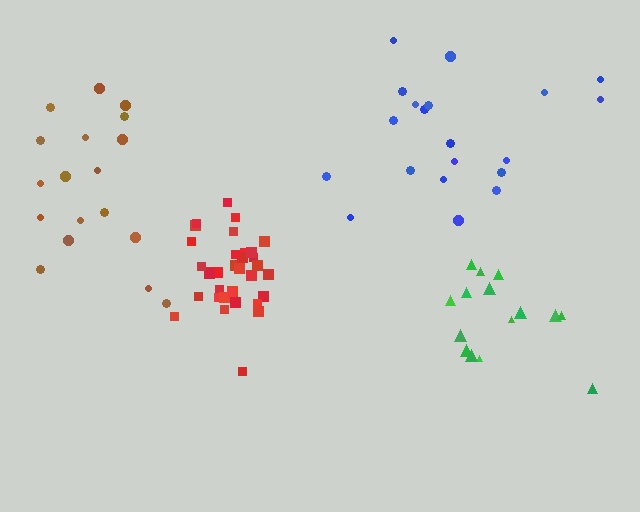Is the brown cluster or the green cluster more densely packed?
Green.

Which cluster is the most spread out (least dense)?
Brown.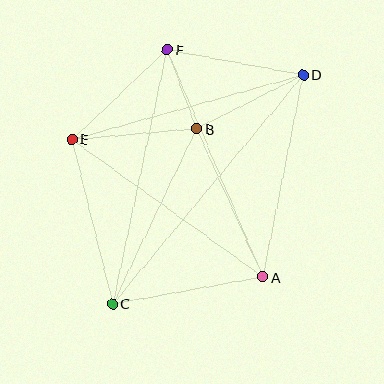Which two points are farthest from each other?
Points C and D are farthest from each other.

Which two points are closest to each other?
Points B and F are closest to each other.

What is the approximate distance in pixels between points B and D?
The distance between B and D is approximately 119 pixels.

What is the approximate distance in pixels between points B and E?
The distance between B and E is approximately 125 pixels.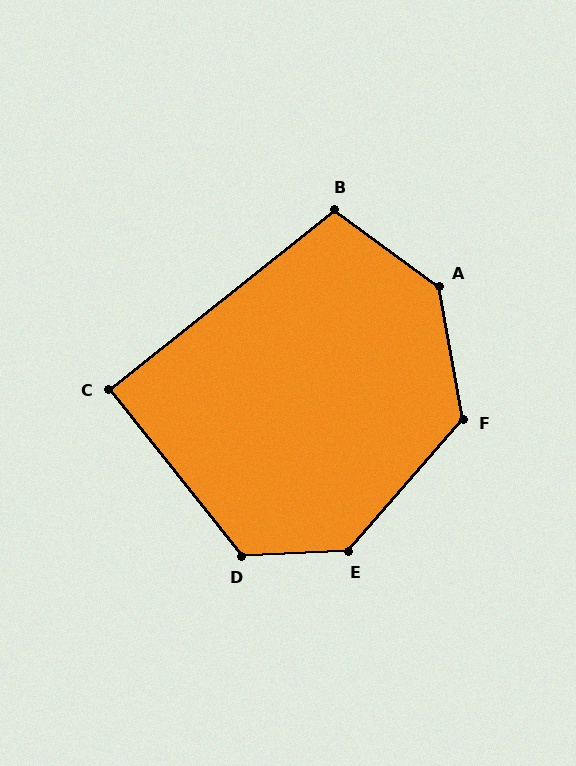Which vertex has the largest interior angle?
A, at approximately 137 degrees.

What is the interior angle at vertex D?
Approximately 126 degrees (obtuse).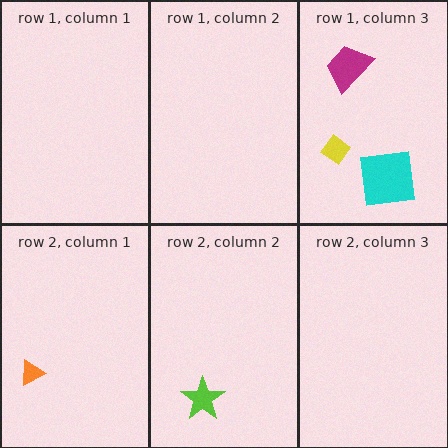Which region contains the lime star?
The row 2, column 2 region.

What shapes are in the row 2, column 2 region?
The lime star.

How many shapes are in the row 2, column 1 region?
1.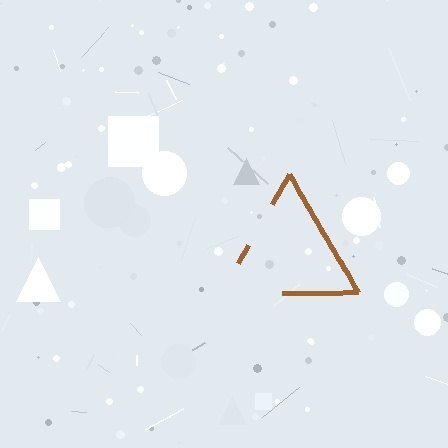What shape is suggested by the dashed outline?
The dashed outline suggests a triangle.